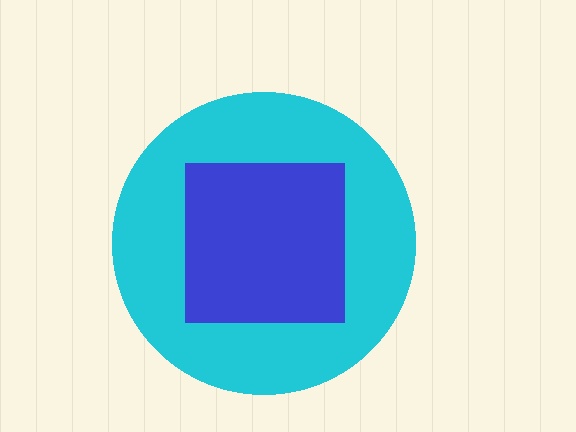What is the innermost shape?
The blue square.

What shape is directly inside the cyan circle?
The blue square.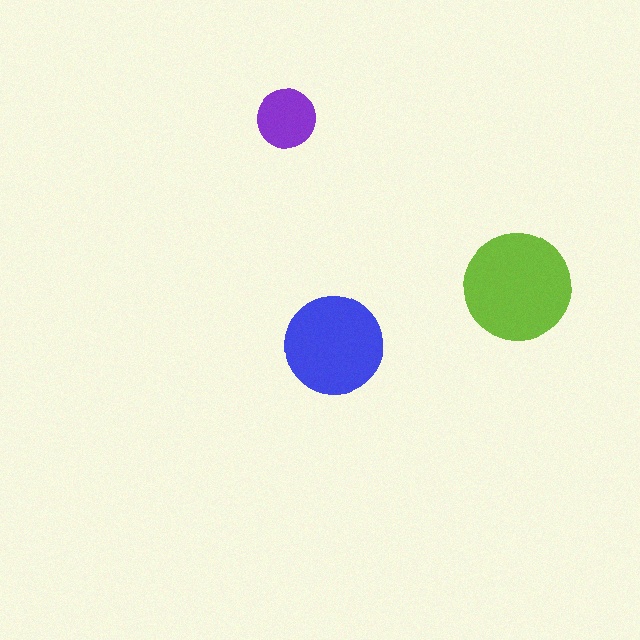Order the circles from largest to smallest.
the lime one, the blue one, the purple one.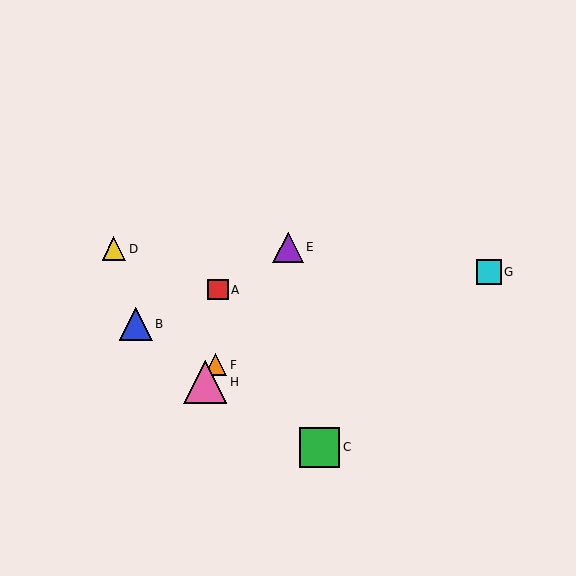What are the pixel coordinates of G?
Object G is at (489, 272).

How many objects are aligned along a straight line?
3 objects (E, F, H) are aligned along a straight line.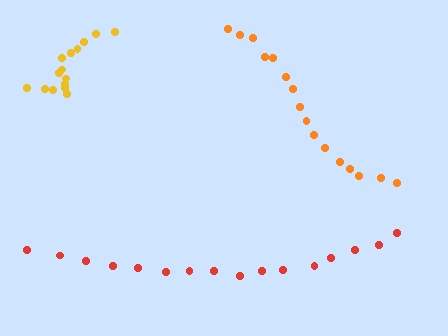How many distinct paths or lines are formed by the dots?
There are 3 distinct paths.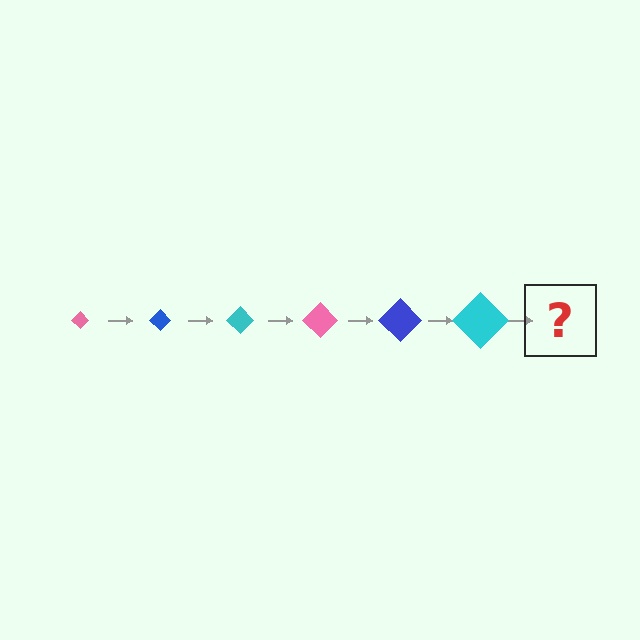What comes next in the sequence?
The next element should be a pink diamond, larger than the previous one.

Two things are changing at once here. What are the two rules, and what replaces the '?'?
The two rules are that the diamond grows larger each step and the color cycles through pink, blue, and cyan. The '?' should be a pink diamond, larger than the previous one.